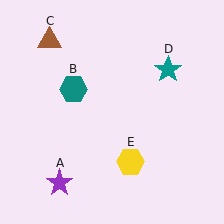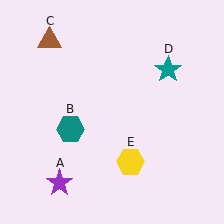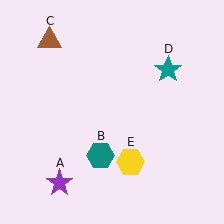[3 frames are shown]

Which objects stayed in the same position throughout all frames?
Purple star (object A) and brown triangle (object C) and teal star (object D) and yellow hexagon (object E) remained stationary.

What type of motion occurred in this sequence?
The teal hexagon (object B) rotated counterclockwise around the center of the scene.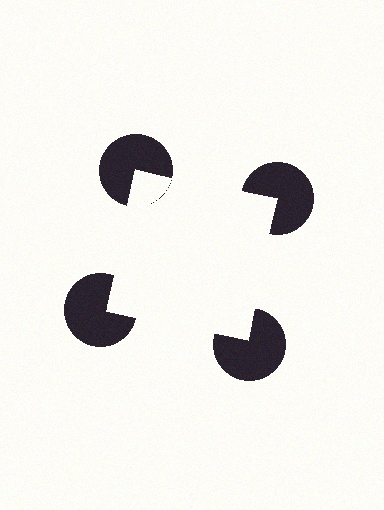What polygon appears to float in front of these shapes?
An illusory square — its edges are inferred from the aligned wedge cuts in the pac-man discs, not physically drawn.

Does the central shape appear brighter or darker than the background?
It typically appears slightly brighter than the background, even though no actual brightness change is drawn.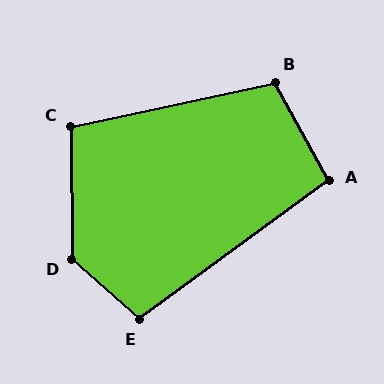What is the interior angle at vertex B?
Approximately 107 degrees (obtuse).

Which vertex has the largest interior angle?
D, at approximately 132 degrees.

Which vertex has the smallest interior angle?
A, at approximately 97 degrees.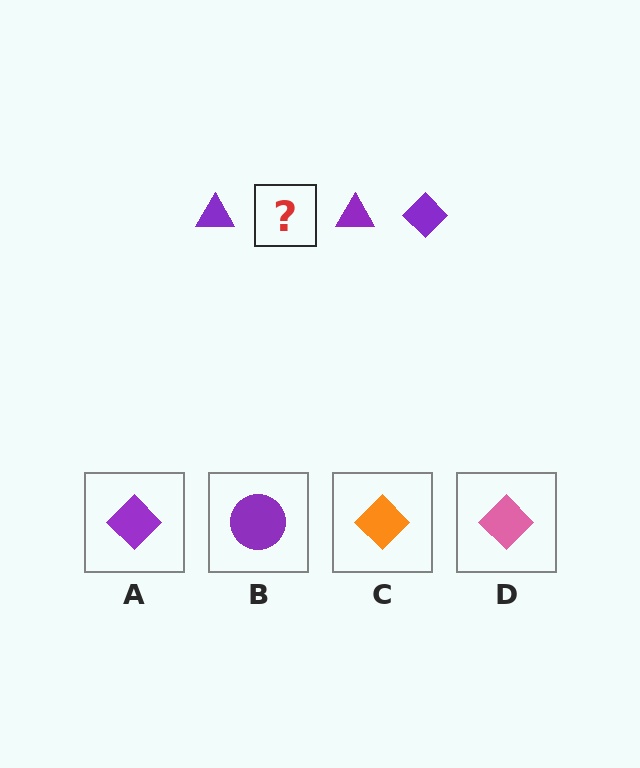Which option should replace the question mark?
Option A.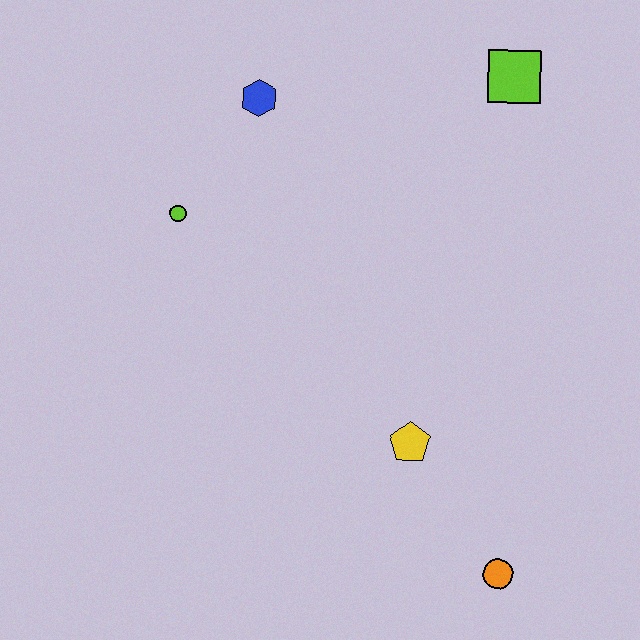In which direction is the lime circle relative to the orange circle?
The lime circle is above the orange circle.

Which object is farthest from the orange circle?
The blue hexagon is farthest from the orange circle.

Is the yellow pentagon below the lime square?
Yes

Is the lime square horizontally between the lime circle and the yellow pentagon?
No